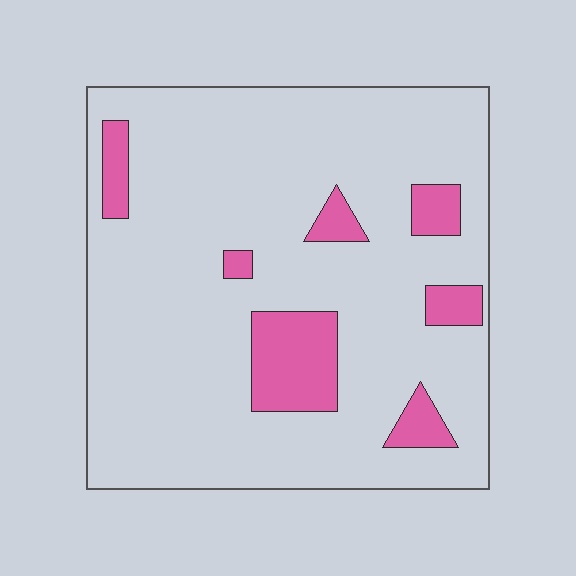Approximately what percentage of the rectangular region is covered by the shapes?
Approximately 15%.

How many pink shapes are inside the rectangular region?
7.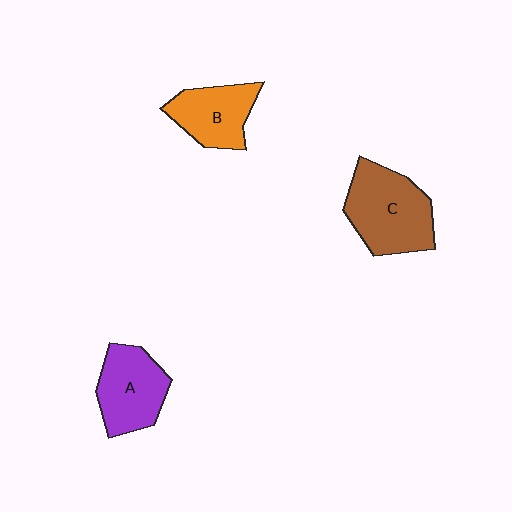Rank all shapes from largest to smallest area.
From largest to smallest: C (brown), A (purple), B (orange).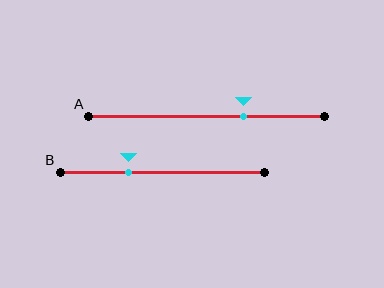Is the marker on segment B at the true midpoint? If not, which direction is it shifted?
No, the marker on segment B is shifted to the left by about 16% of the segment length.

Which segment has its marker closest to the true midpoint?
Segment A has its marker closest to the true midpoint.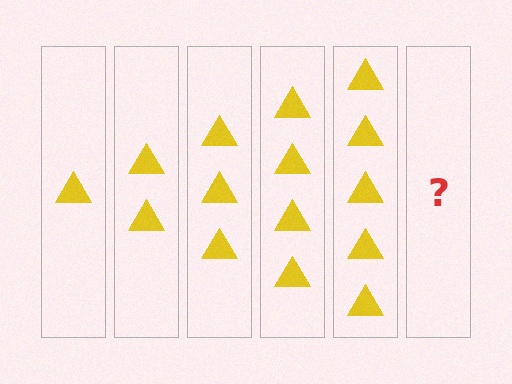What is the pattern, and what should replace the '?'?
The pattern is that each step adds one more triangle. The '?' should be 6 triangles.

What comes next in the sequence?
The next element should be 6 triangles.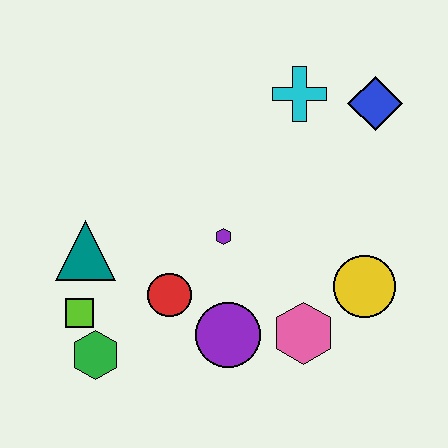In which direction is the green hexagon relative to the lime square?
The green hexagon is below the lime square.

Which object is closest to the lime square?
The green hexagon is closest to the lime square.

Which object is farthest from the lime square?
The blue diamond is farthest from the lime square.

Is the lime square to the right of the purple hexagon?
No